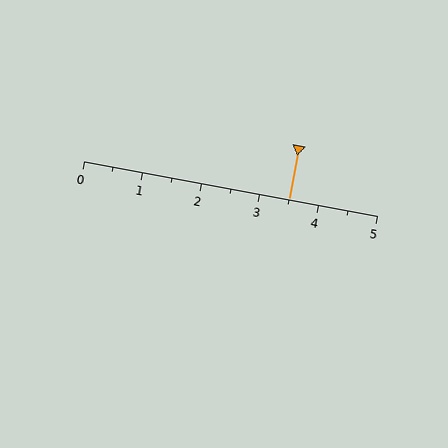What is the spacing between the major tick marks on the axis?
The major ticks are spaced 1 apart.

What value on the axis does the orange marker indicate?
The marker indicates approximately 3.5.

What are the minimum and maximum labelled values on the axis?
The axis runs from 0 to 5.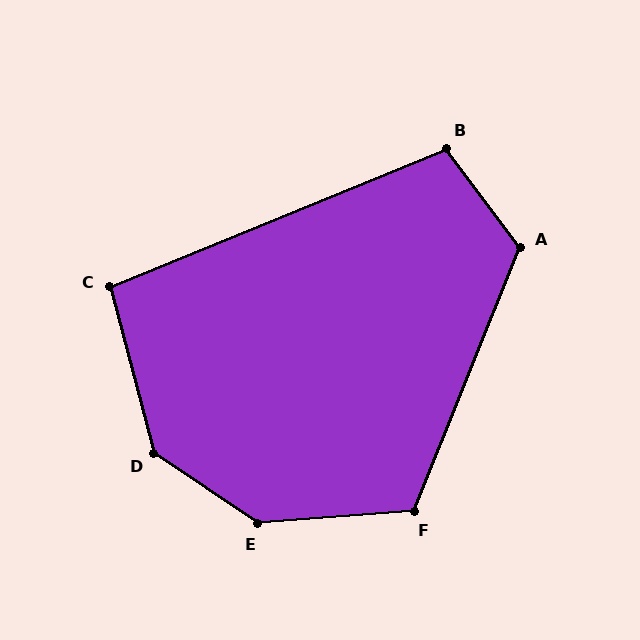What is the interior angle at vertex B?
Approximately 104 degrees (obtuse).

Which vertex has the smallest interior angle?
C, at approximately 97 degrees.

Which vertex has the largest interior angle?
E, at approximately 141 degrees.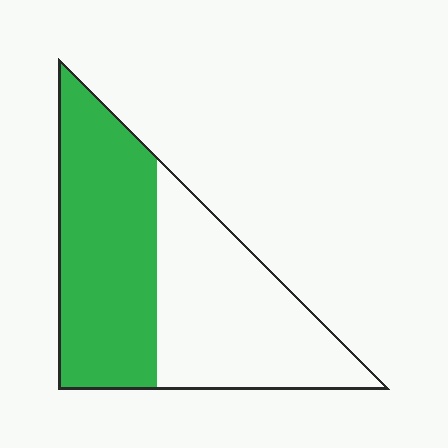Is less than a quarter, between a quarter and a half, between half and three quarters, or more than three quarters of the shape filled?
Between half and three quarters.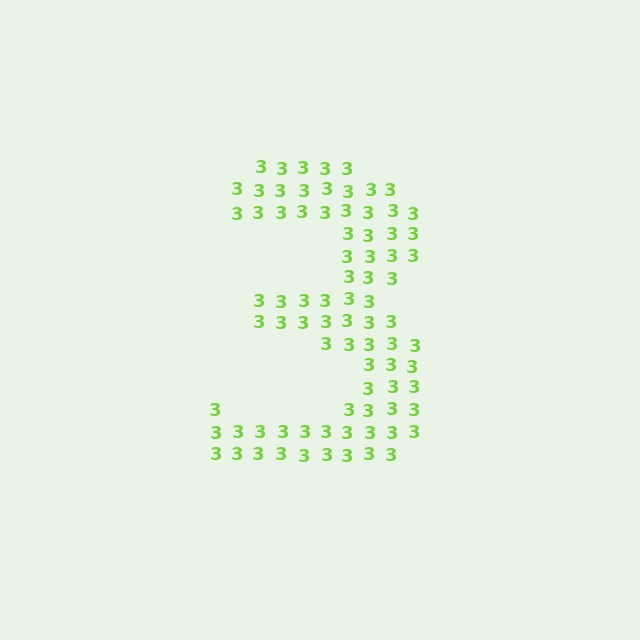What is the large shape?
The large shape is the digit 3.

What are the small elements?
The small elements are digit 3's.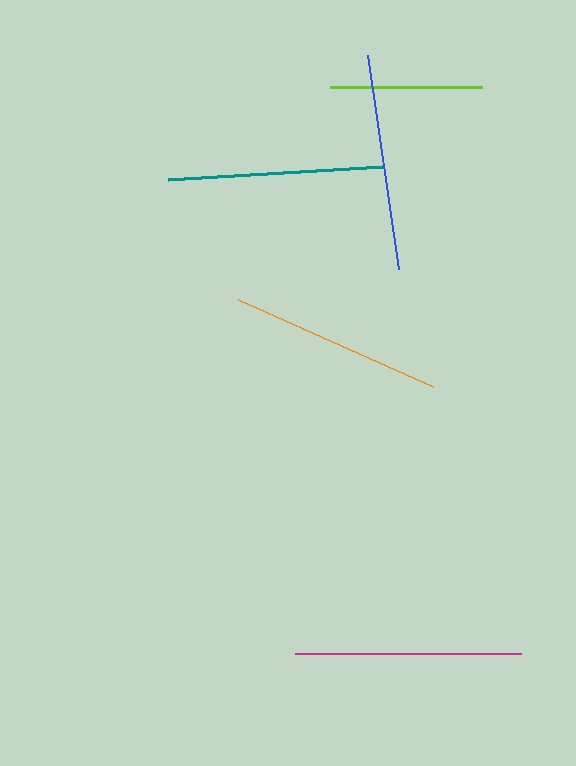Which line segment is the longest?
The magenta line is the longest at approximately 225 pixels.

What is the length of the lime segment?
The lime segment is approximately 151 pixels long.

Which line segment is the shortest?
The lime line is the shortest at approximately 151 pixels.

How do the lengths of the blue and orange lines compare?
The blue and orange lines are approximately the same length.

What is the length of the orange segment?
The orange segment is approximately 214 pixels long.